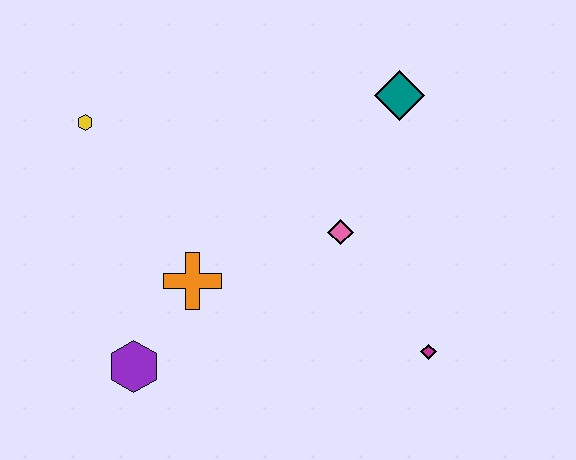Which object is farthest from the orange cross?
The teal diamond is farthest from the orange cross.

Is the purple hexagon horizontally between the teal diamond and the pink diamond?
No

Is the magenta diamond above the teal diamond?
No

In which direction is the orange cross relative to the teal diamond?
The orange cross is to the left of the teal diamond.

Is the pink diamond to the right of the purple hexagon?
Yes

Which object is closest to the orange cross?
The purple hexagon is closest to the orange cross.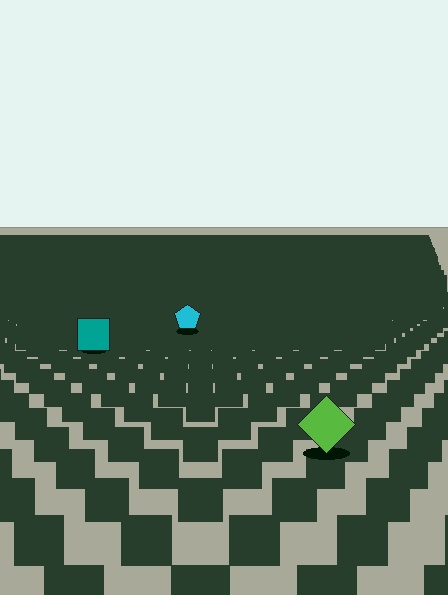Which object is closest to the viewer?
The lime diamond is closest. The texture marks near it are larger and more spread out.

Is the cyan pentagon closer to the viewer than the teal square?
No. The teal square is closer — you can tell from the texture gradient: the ground texture is coarser near it.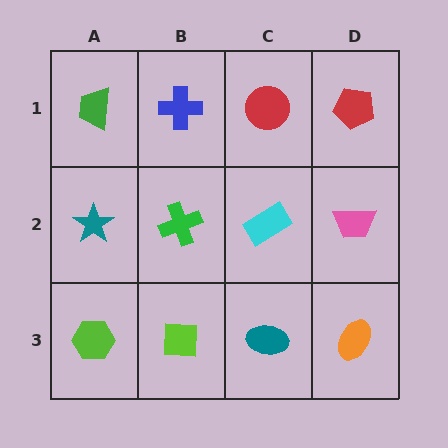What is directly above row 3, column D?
A pink trapezoid.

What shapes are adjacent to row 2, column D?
A red pentagon (row 1, column D), an orange ellipse (row 3, column D), a cyan rectangle (row 2, column C).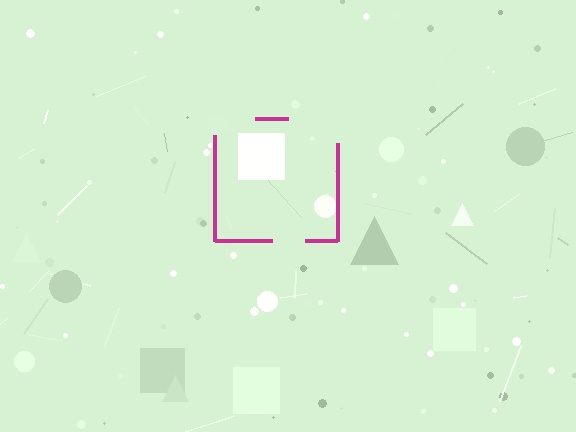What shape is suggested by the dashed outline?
The dashed outline suggests a square.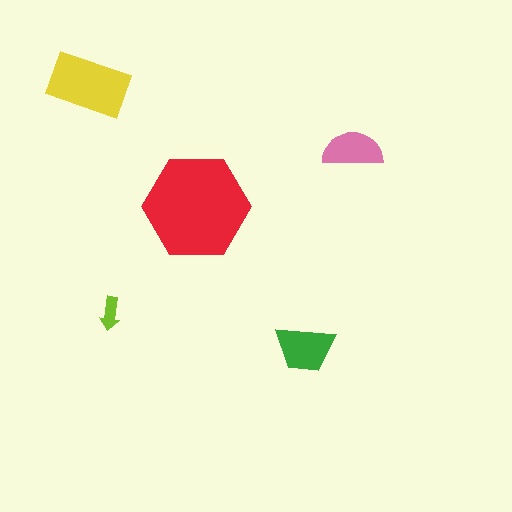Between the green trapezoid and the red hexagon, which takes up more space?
The red hexagon.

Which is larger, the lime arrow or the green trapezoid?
The green trapezoid.